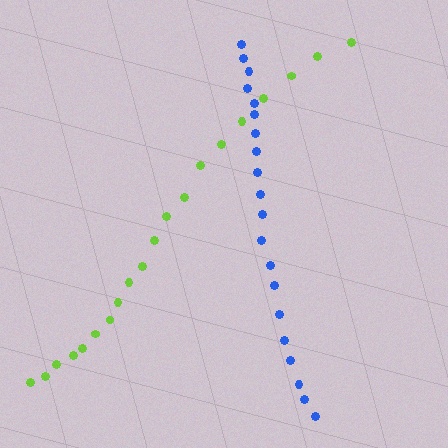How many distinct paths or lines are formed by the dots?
There are 2 distinct paths.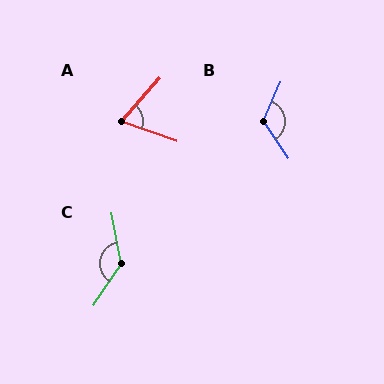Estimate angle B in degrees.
Approximately 122 degrees.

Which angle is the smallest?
A, at approximately 68 degrees.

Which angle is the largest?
C, at approximately 136 degrees.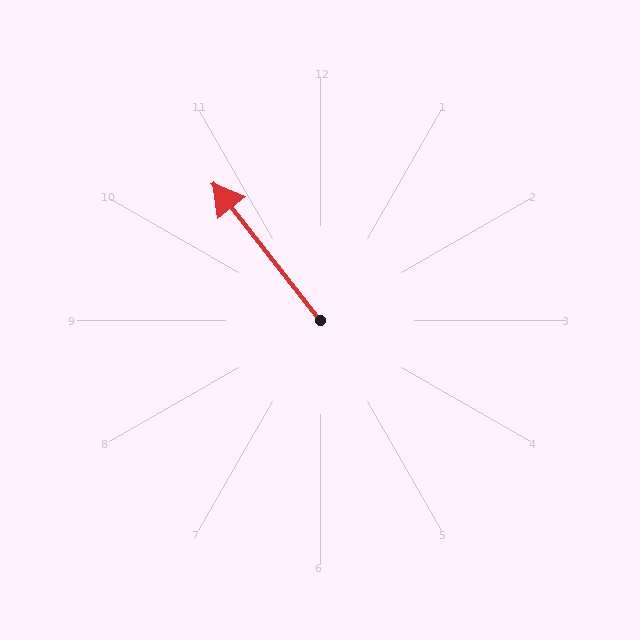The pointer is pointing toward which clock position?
Roughly 11 o'clock.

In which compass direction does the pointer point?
Northwest.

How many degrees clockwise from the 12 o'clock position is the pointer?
Approximately 322 degrees.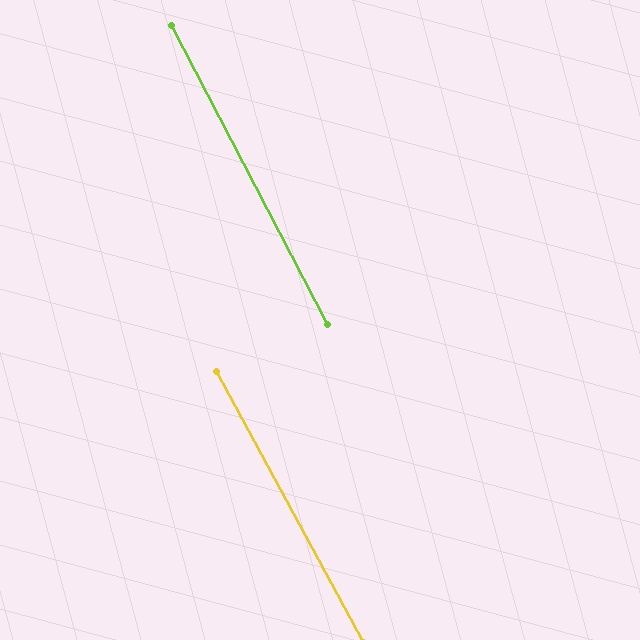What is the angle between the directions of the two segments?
Approximately 1 degree.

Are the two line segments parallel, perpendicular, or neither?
Parallel — their directions differ by only 1.1°.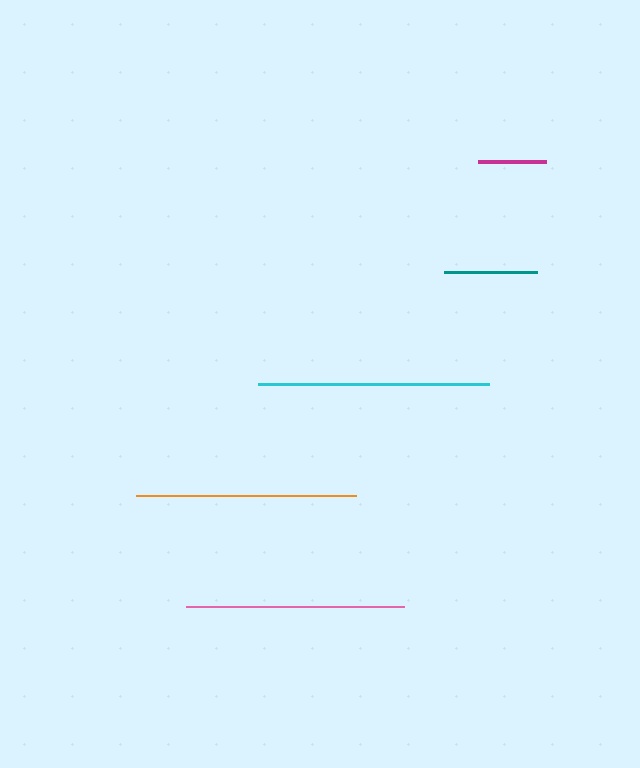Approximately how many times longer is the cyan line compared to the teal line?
The cyan line is approximately 2.5 times the length of the teal line.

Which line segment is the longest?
The cyan line is the longest at approximately 231 pixels.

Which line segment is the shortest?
The magenta line is the shortest at approximately 68 pixels.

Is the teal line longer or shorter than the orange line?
The orange line is longer than the teal line.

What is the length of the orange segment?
The orange segment is approximately 219 pixels long.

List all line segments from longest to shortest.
From longest to shortest: cyan, orange, pink, teal, magenta.